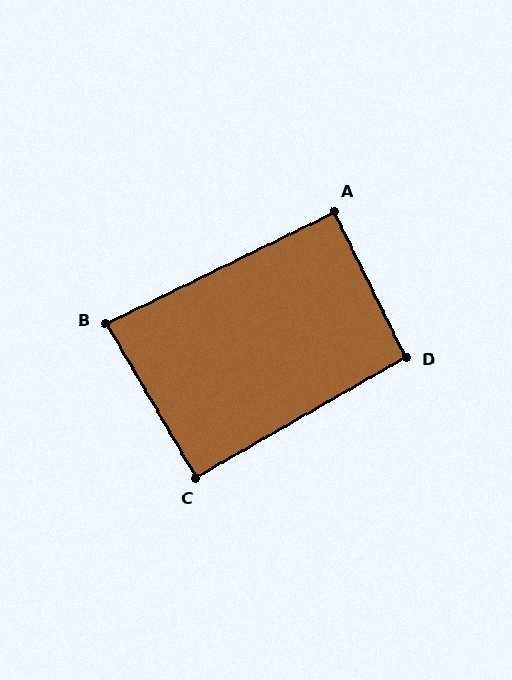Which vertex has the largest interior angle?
D, at approximately 94 degrees.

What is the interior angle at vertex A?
Approximately 90 degrees (approximately right).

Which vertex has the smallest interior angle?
B, at approximately 86 degrees.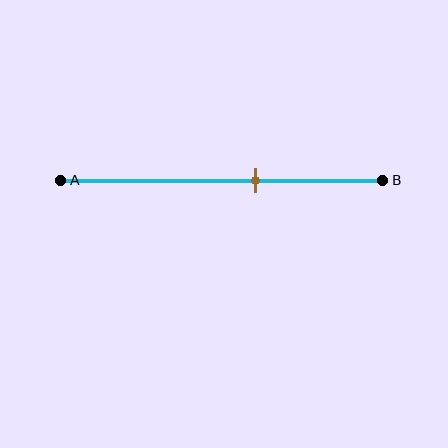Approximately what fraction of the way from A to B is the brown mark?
The brown mark is approximately 60% of the way from A to B.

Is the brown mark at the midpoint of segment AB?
No, the mark is at about 60% from A, not at the 50% midpoint.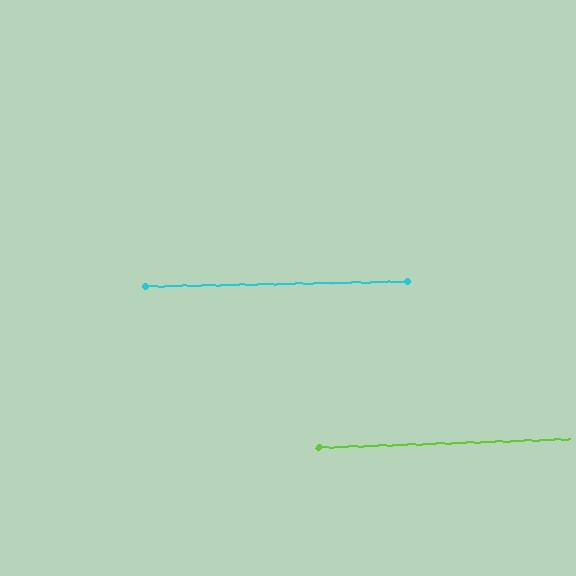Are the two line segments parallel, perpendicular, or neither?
Parallel — their directions differ by only 0.8°.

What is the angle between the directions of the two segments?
Approximately 1 degree.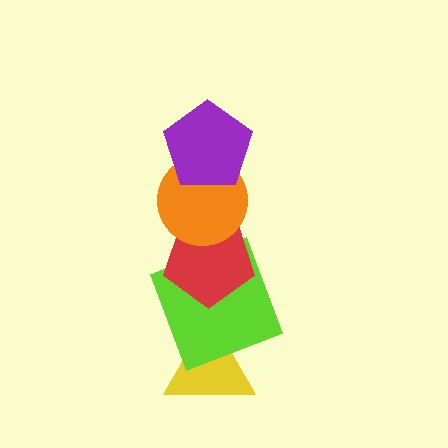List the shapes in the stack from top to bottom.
From top to bottom: the purple pentagon, the orange circle, the red pentagon, the lime square, the yellow triangle.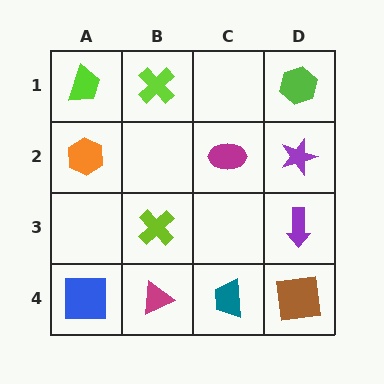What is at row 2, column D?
A purple star.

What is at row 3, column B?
A lime cross.